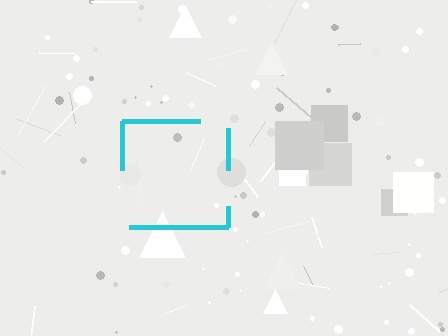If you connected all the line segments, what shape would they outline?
They would outline a square.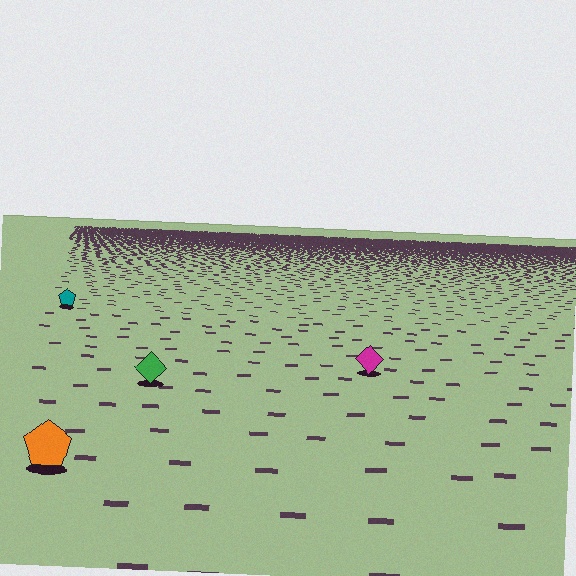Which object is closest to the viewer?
The orange pentagon is closest. The texture marks near it are larger and more spread out.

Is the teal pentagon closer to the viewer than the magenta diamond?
No. The magenta diamond is closer — you can tell from the texture gradient: the ground texture is coarser near it.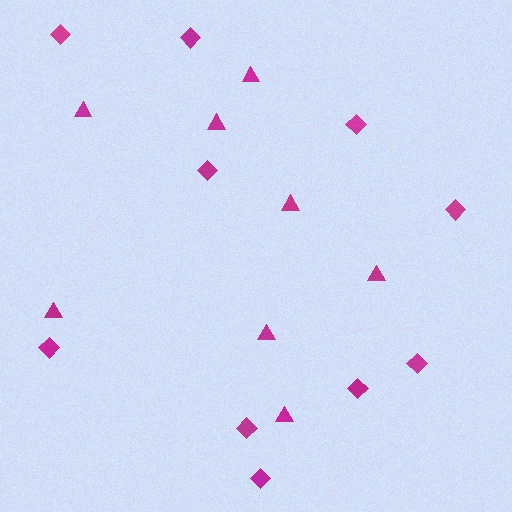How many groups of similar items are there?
There are 2 groups: one group of diamonds (10) and one group of triangles (8).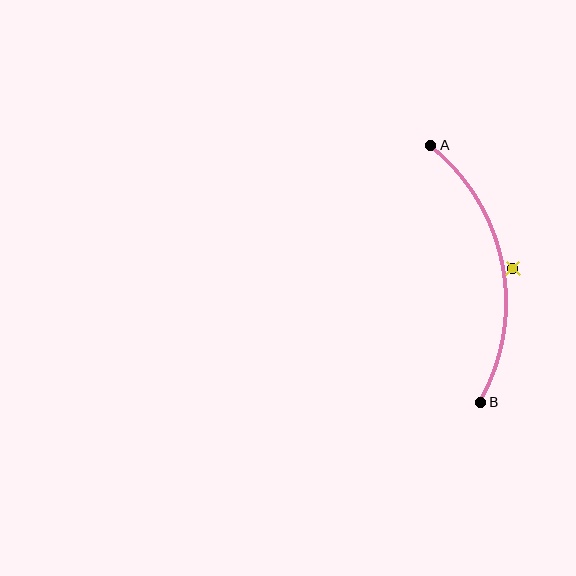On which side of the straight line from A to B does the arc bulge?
The arc bulges to the right of the straight line connecting A and B.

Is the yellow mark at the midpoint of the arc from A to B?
No — the yellow mark does not lie on the arc at all. It sits slightly outside the curve.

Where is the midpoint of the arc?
The arc midpoint is the point on the curve farthest from the straight line joining A and B. It sits to the right of that line.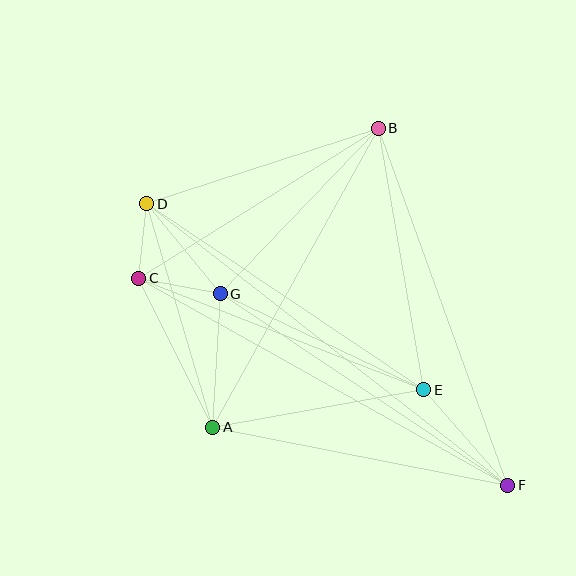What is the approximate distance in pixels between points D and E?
The distance between D and E is approximately 334 pixels.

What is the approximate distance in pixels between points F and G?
The distance between F and G is approximately 345 pixels.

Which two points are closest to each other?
Points C and D are closest to each other.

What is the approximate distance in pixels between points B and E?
The distance between B and E is approximately 265 pixels.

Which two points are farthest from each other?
Points D and F are farthest from each other.